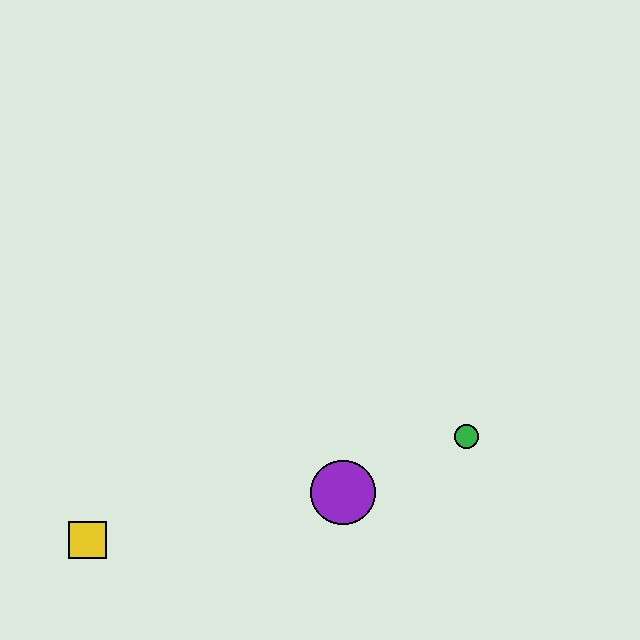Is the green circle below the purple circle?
No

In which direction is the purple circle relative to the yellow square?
The purple circle is to the right of the yellow square.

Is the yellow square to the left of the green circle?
Yes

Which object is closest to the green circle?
The purple circle is closest to the green circle.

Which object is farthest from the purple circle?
The yellow square is farthest from the purple circle.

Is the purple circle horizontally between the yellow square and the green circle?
Yes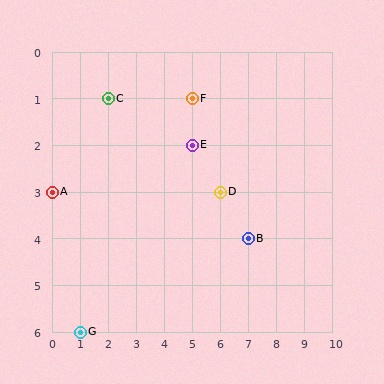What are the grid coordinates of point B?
Point B is at grid coordinates (7, 4).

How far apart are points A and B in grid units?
Points A and B are 7 columns and 1 row apart (about 7.1 grid units diagonally).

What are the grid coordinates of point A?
Point A is at grid coordinates (0, 3).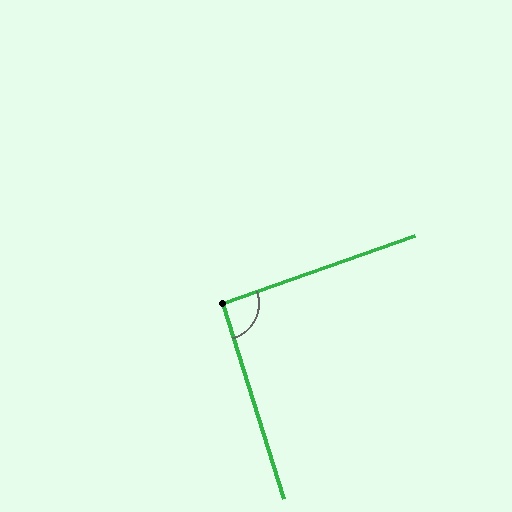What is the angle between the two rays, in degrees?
Approximately 92 degrees.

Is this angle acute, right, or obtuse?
It is approximately a right angle.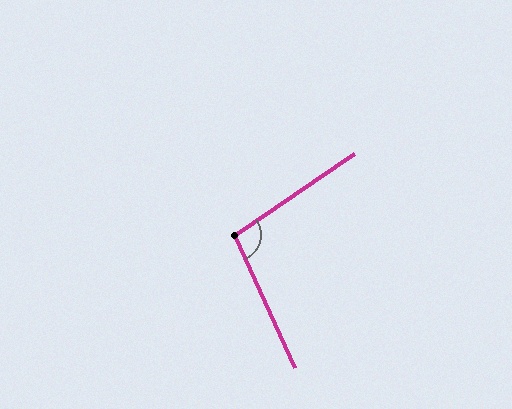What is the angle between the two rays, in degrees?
Approximately 100 degrees.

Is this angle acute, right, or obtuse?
It is obtuse.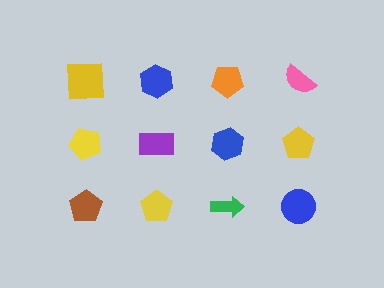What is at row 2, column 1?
A yellow pentagon.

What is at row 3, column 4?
A blue circle.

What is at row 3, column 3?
A green arrow.